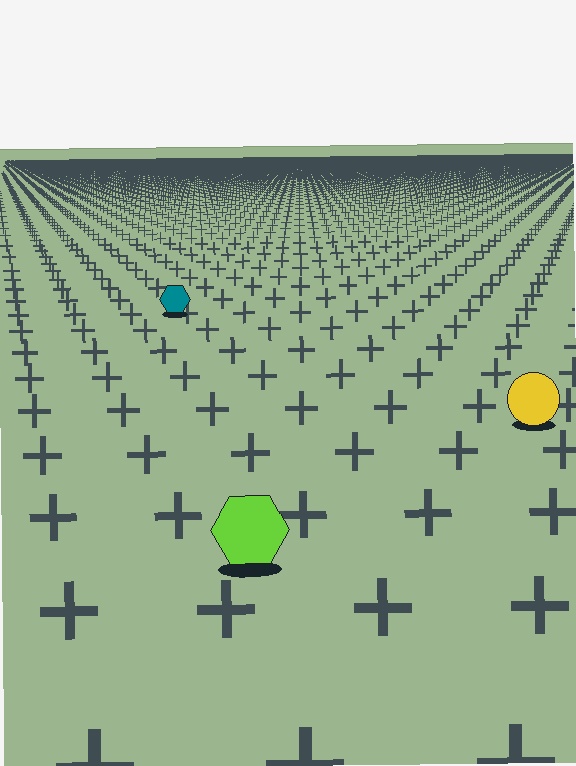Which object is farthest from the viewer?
The teal hexagon is farthest from the viewer. It appears smaller and the ground texture around it is denser.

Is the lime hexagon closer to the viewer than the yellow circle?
Yes. The lime hexagon is closer — you can tell from the texture gradient: the ground texture is coarser near it.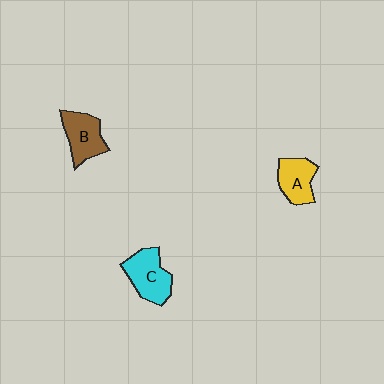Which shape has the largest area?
Shape C (cyan).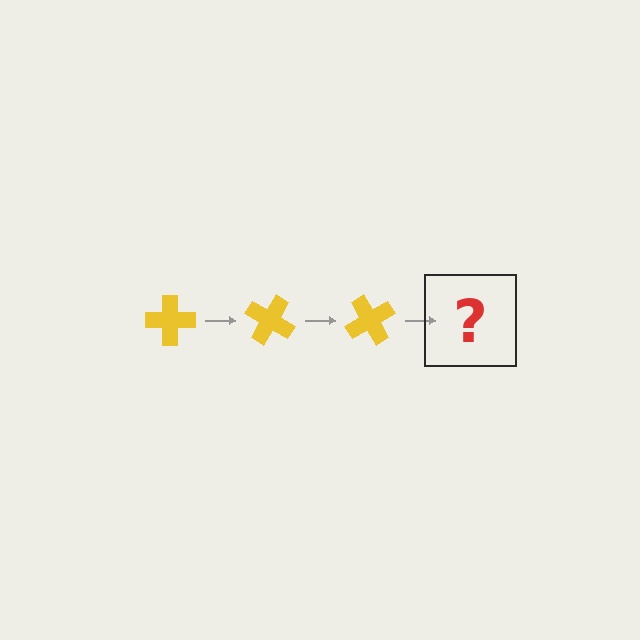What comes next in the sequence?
The next element should be a yellow cross rotated 90 degrees.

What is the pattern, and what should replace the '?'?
The pattern is that the cross rotates 30 degrees each step. The '?' should be a yellow cross rotated 90 degrees.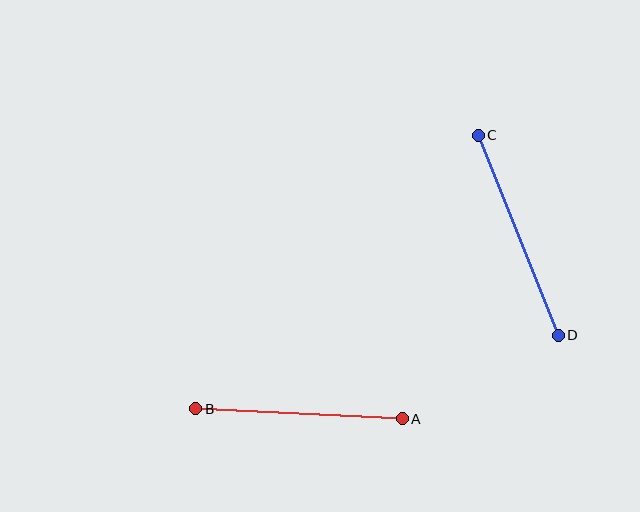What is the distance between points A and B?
The distance is approximately 207 pixels.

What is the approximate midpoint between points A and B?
The midpoint is at approximately (299, 414) pixels.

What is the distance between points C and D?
The distance is approximately 216 pixels.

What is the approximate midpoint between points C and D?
The midpoint is at approximately (518, 235) pixels.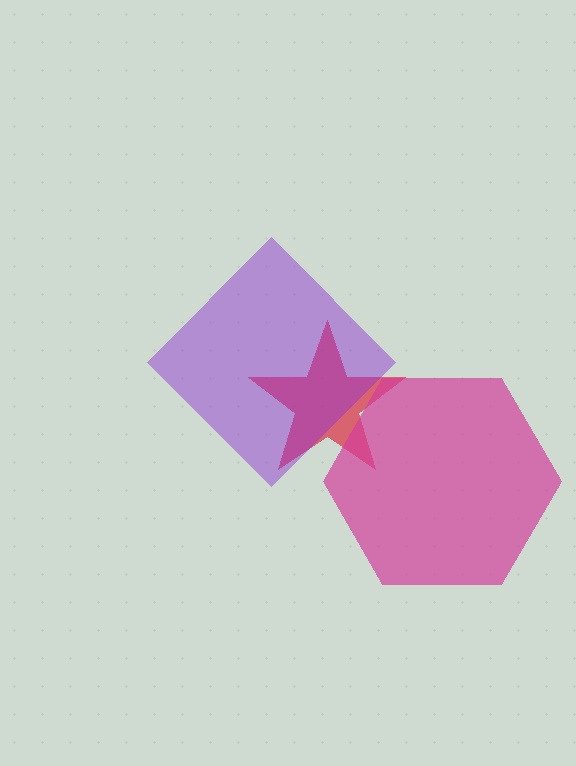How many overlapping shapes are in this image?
There are 3 overlapping shapes in the image.